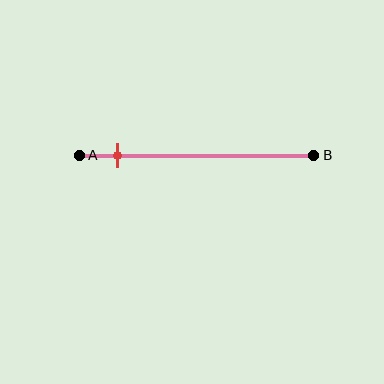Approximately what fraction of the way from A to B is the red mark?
The red mark is approximately 15% of the way from A to B.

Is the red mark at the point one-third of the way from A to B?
No, the mark is at about 15% from A, not at the 33% one-third point.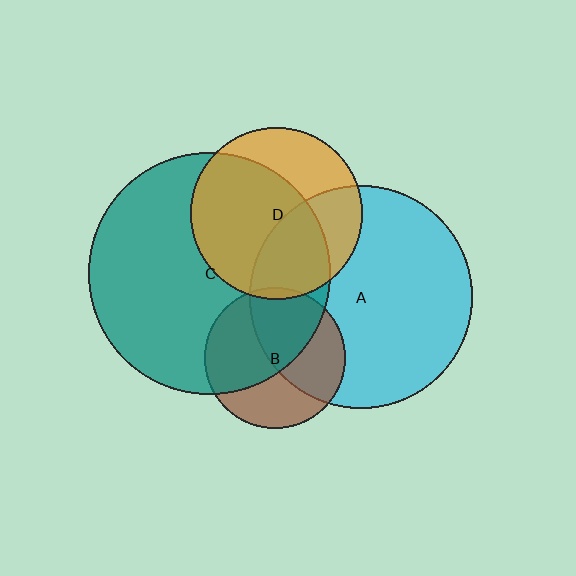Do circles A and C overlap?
Yes.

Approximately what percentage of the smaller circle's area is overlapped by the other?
Approximately 25%.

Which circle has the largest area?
Circle C (teal).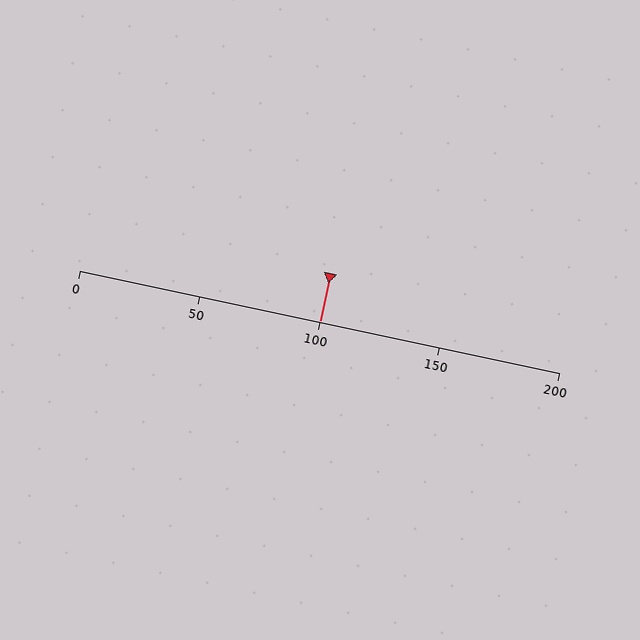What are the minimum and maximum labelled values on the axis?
The axis runs from 0 to 200.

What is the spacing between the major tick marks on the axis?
The major ticks are spaced 50 apart.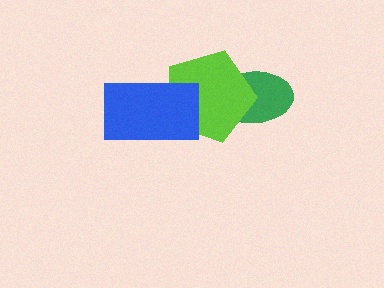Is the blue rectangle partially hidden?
No, no other shape covers it.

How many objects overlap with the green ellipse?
1 object overlaps with the green ellipse.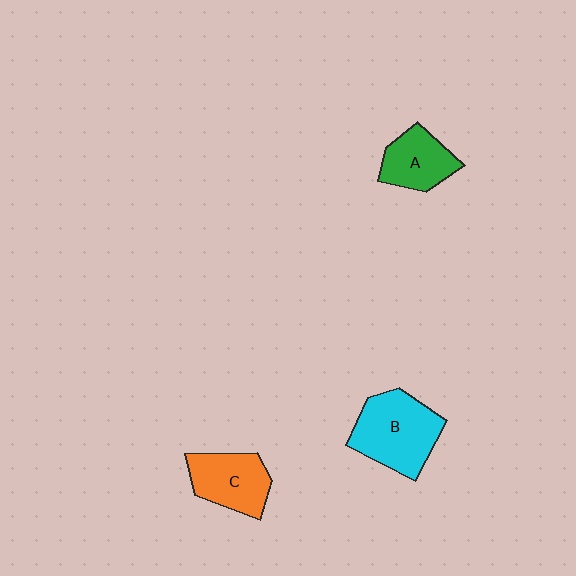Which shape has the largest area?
Shape B (cyan).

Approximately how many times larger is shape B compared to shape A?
Approximately 1.6 times.